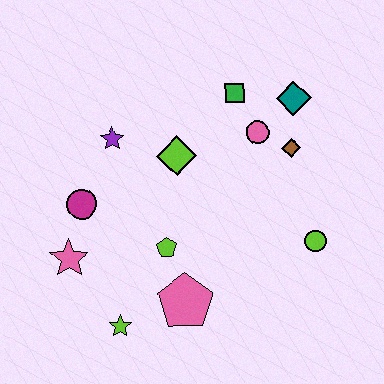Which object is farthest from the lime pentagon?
The teal diamond is farthest from the lime pentagon.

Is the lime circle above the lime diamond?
No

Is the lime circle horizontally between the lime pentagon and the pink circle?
No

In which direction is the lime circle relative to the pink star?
The lime circle is to the right of the pink star.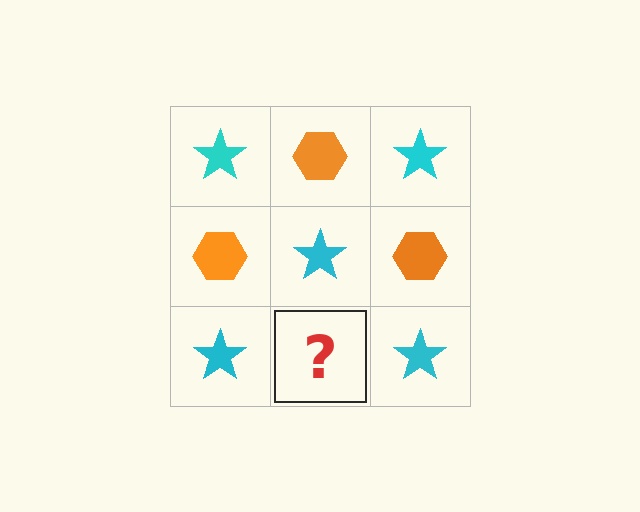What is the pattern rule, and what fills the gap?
The rule is that it alternates cyan star and orange hexagon in a checkerboard pattern. The gap should be filled with an orange hexagon.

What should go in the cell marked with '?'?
The missing cell should contain an orange hexagon.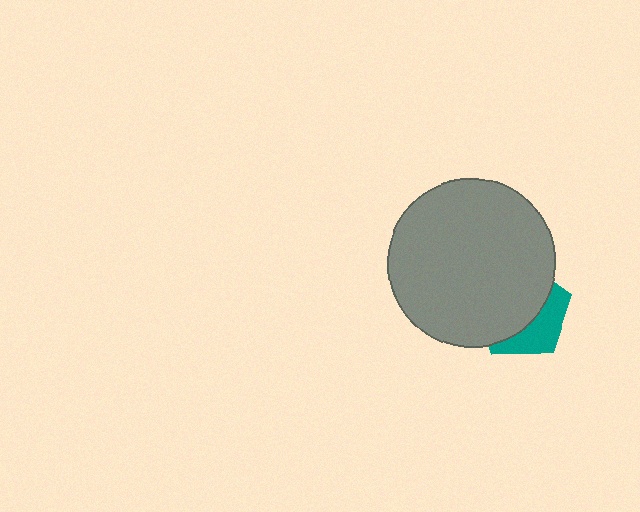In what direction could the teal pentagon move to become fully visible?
The teal pentagon could move toward the lower-right. That would shift it out from behind the gray circle entirely.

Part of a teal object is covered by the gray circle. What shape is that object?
It is a pentagon.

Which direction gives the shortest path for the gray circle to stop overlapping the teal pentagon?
Moving toward the upper-left gives the shortest separation.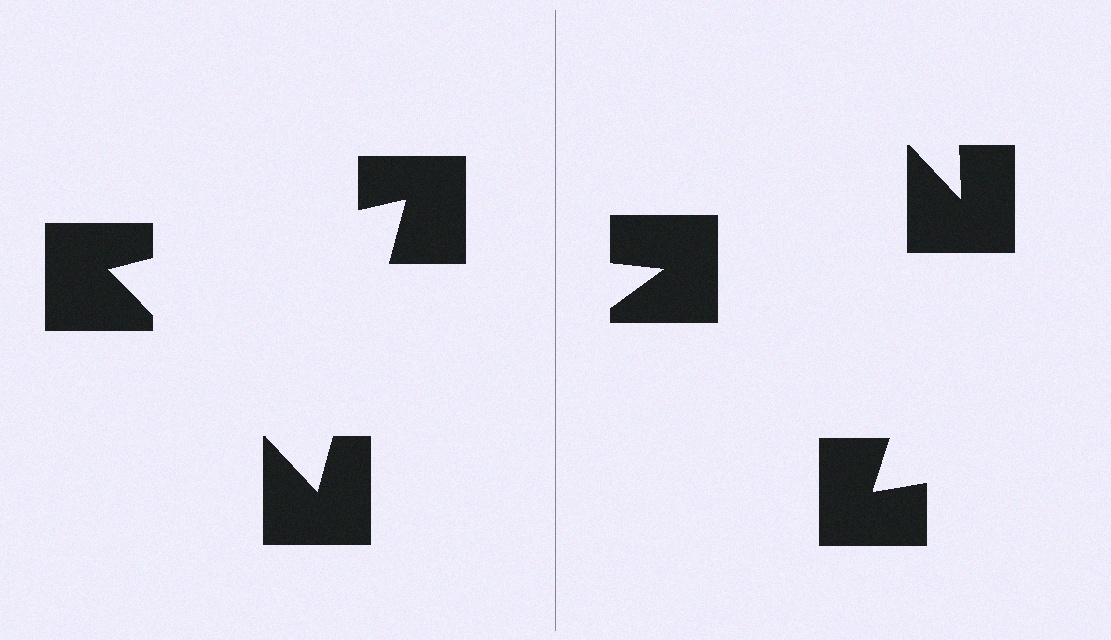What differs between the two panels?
The notched squares are positioned identically on both sides; only the wedge orientations differ. On the left they align to a triangle; on the right they are misaligned.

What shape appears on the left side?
An illusory triangle.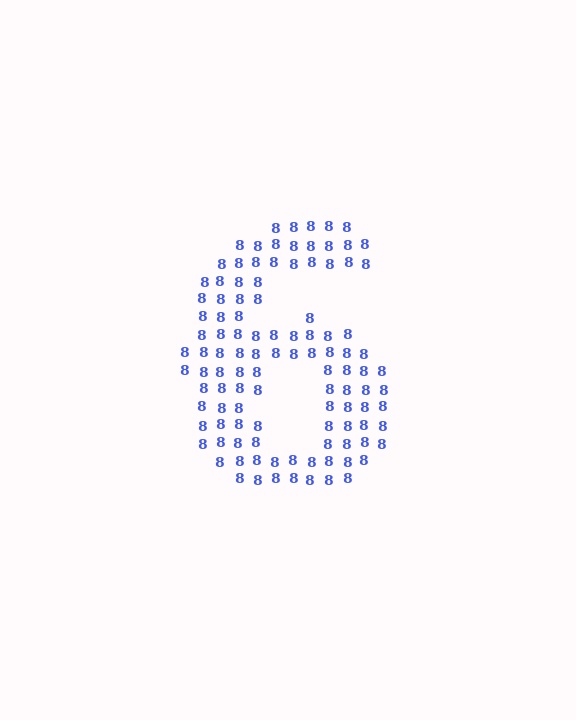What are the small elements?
The small elements are digit 8's.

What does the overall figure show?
The overall figure shows the digit 6.